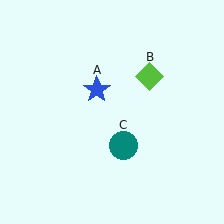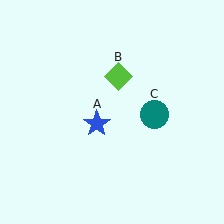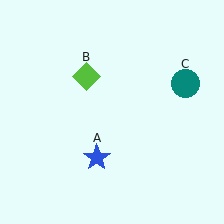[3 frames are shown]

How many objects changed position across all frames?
3 objects changed position: blue star (object A), lime diamond (object B), teal circle (object C).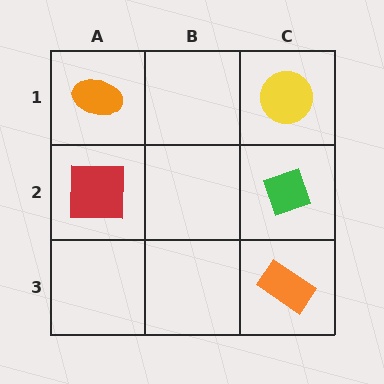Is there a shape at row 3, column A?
No, that cell is empty.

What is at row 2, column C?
A green diamond.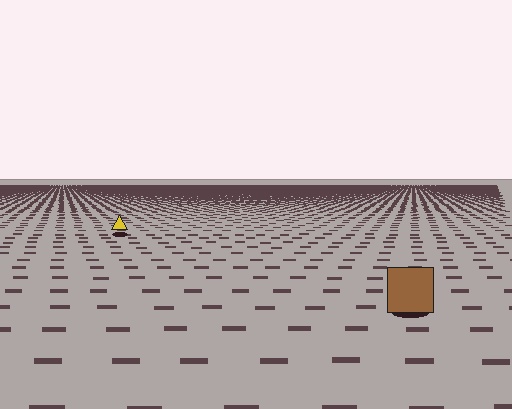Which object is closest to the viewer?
The brown square is closest. The texture marks near it are larger and more spread out.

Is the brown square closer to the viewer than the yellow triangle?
Yes. The brown square is closer — you can tell from the texture gradient: the ground texture is coarser near it.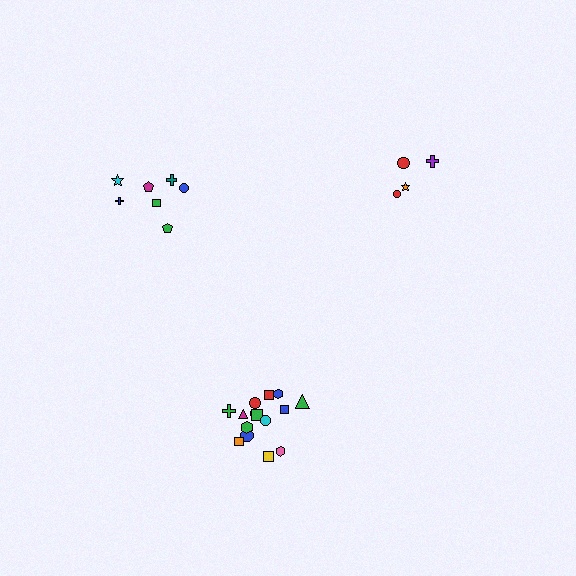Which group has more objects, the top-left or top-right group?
The top-left group.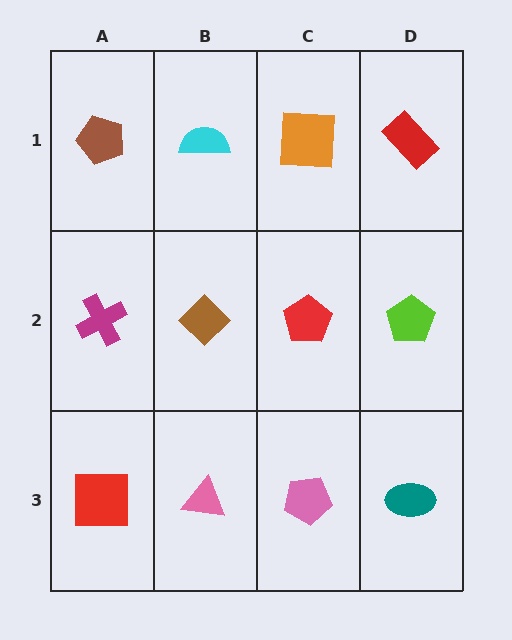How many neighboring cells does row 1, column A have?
2.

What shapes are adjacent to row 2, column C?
An orange square (row 1, column C), a pink pentagon (row 3, column C), a brown diamond (row 2, column B), a lime pentagon (row 2, column D).